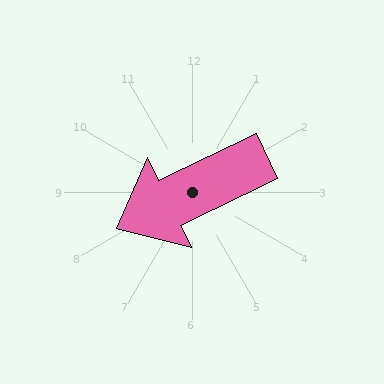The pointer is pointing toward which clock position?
Roughly 8 o'clock.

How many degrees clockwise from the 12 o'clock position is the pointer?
Approximately 244 degrees.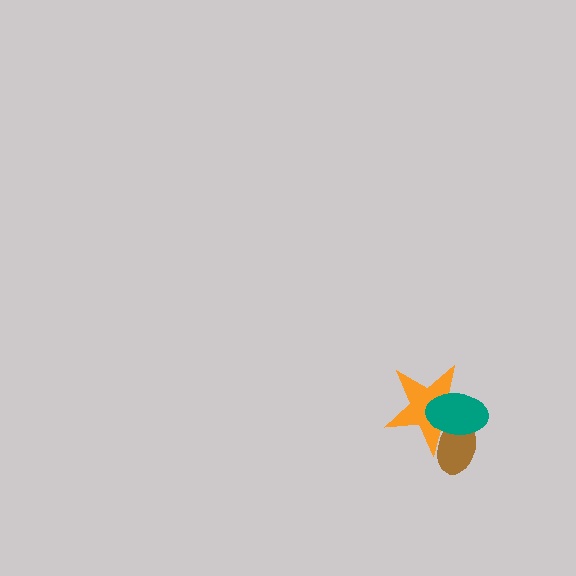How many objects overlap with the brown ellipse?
2 objects overlap with the brown ellipse.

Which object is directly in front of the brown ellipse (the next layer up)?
The orange star is directly in front of the brown ellipse.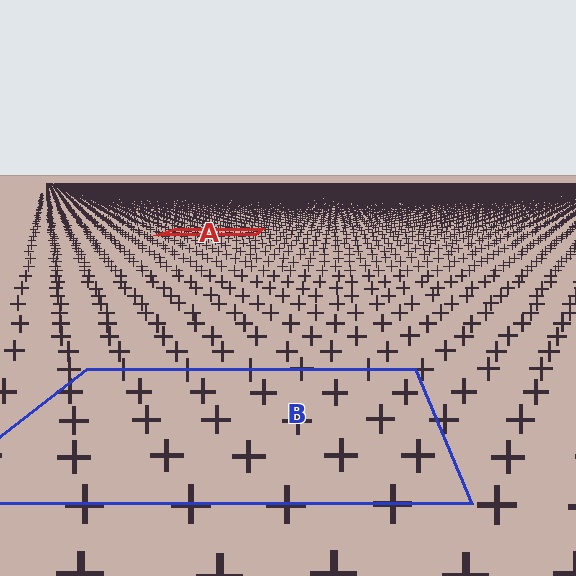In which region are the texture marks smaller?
The texture marks are smaller in region A, because it is farther away.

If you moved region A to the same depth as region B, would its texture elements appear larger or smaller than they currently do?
They would appear larger. At a closer depth, the same texture elements are projected at a bigger on-screen size.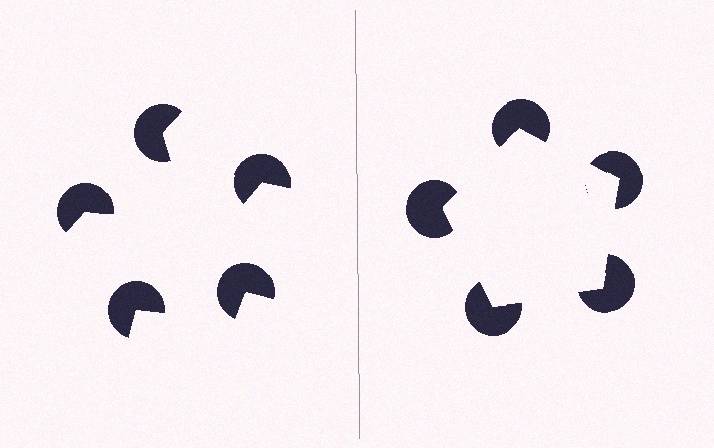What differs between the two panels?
The pac-man discs are positioned identically on both sides; only the wedge orientations differ. On the right they align to a pentagon; on the left they are misaligned.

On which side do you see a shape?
An illusory pentagon appears on the right side. On the left side the wedge cuts are rotated, so no coherent shape forms.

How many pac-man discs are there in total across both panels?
10 — 5 on each side.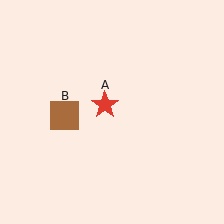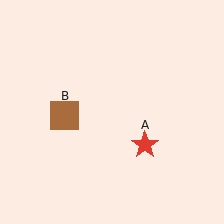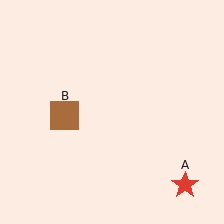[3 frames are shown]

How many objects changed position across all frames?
1 object changed position: red star (object A).